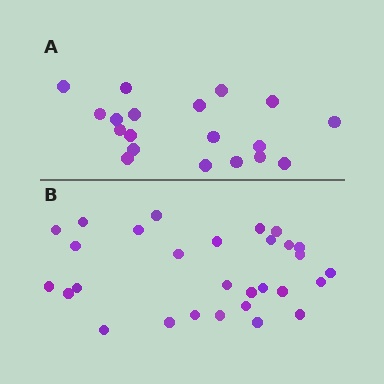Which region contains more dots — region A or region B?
Region B (the bottom region) has more dots.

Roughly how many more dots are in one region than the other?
Region B has roughly 10 or so more dots than region A.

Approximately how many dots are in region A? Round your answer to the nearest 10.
About 20 dots. (The exact count is 19, which rounds to 20.)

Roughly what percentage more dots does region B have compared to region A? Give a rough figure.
About 55% more.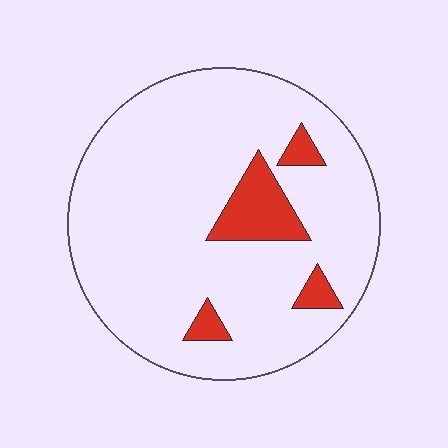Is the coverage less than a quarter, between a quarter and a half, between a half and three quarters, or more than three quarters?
Less than a quarter.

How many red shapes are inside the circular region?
4.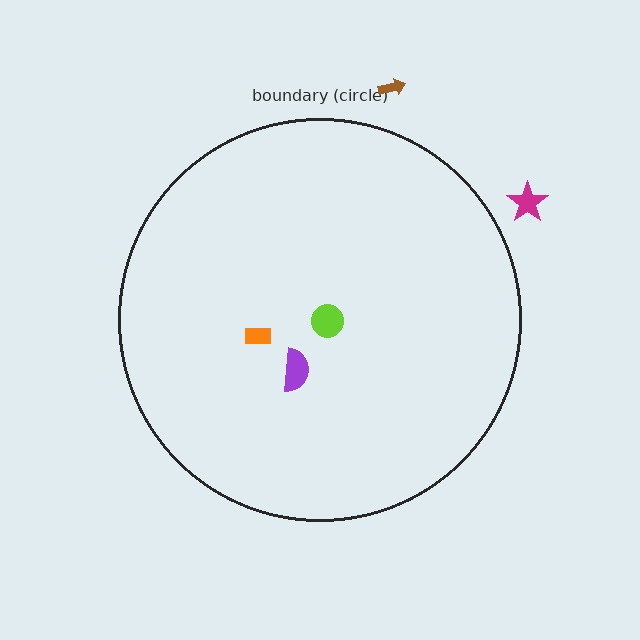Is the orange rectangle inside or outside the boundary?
Inside.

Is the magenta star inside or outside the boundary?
Outside.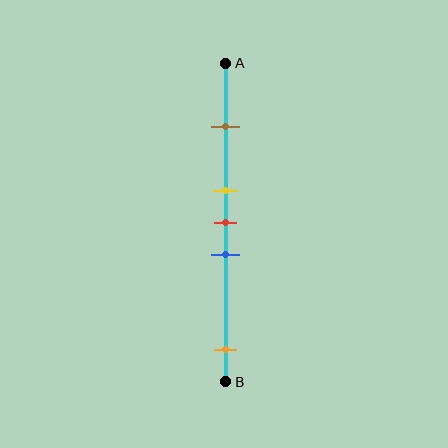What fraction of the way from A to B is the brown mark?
The brown mark is approximately 20% (0.2) of the way from A to B.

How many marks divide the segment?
There are 5 marks dividing the segment.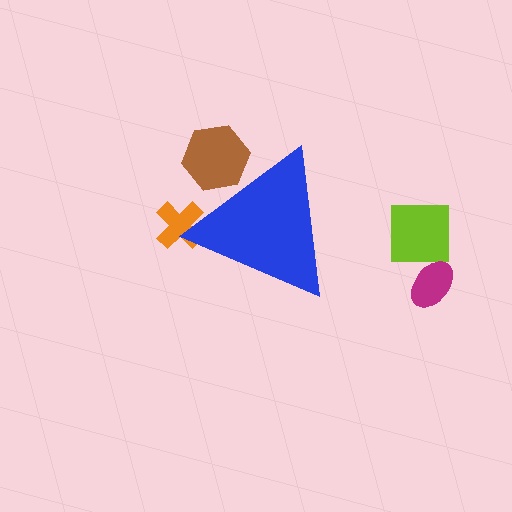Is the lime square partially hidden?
No, the lime square is fully visible.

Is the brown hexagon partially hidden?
Yes, the brown hexagon is partially hidden behind the blue triangle.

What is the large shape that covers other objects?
A blue triangle.